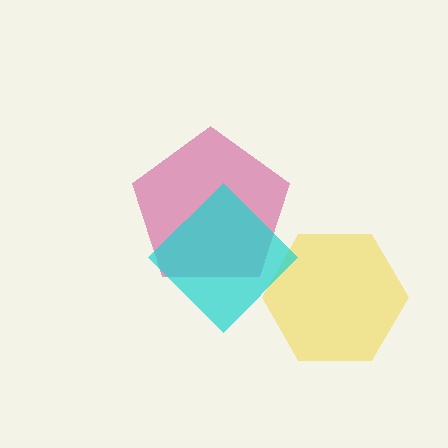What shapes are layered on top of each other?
The layered shapes are: a magenta pentagon, a yellow hexagon, a cyan diamond.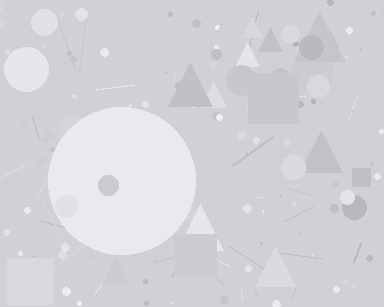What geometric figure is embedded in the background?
A circle is embedded in the background.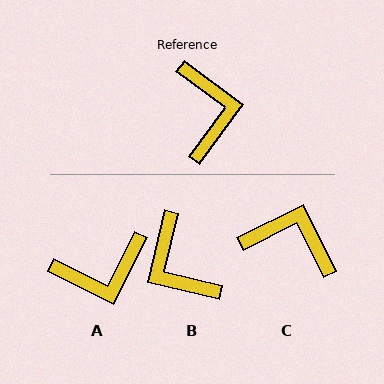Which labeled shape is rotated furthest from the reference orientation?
B, about 157 degrees away.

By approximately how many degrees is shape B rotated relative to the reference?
Approximately 157 degrees clockwise.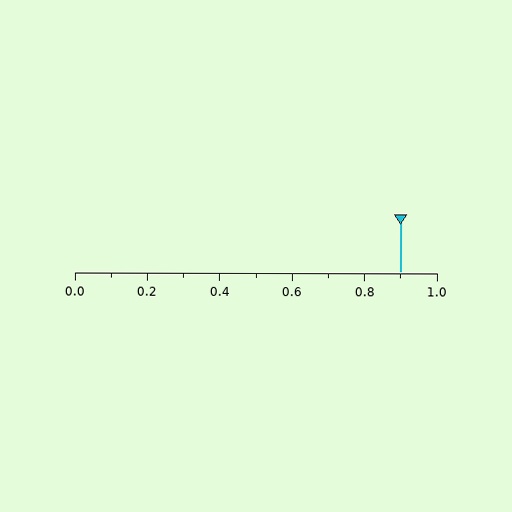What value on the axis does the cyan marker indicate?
The marker indicates approximately 0.9.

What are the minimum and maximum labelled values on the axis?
The axis runs from 0.0 to 1.0.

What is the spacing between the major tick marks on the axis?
The major ticks are spaced 0.2 apart.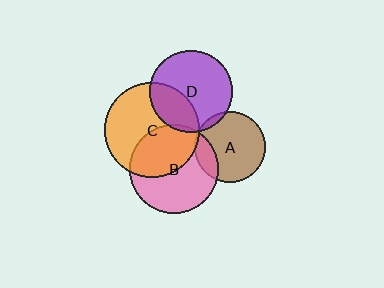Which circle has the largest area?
Circle C (orange).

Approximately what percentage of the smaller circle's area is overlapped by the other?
Approximately 20%.